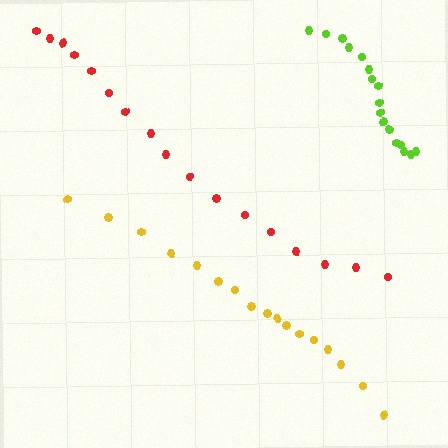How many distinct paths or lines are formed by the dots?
There are 3 distinct paths.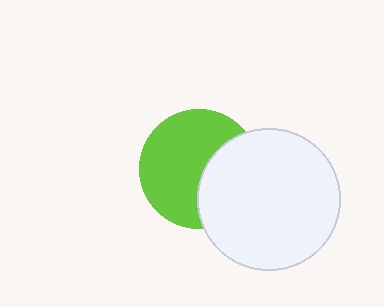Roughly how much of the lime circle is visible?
About half of it is visible (roughly 63%).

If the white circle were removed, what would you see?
You would see the complete lime circle.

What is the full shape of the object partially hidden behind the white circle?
The partially hidden object is a lime circle.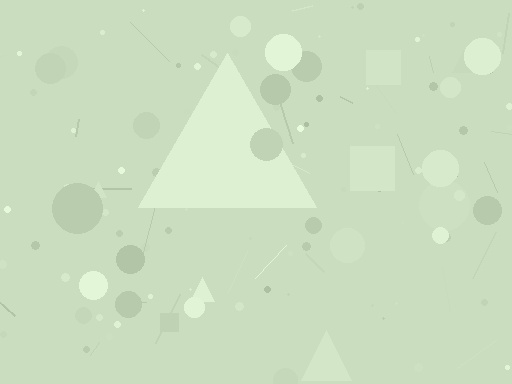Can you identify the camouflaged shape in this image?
The camouflaged shape is a triangle.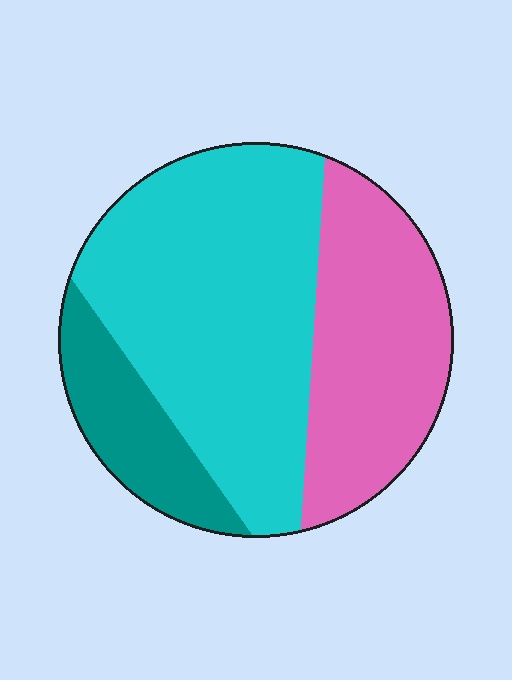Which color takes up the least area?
Teal, at roughly 15%.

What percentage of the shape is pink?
Pink takes up about one third (1/3) of the shape.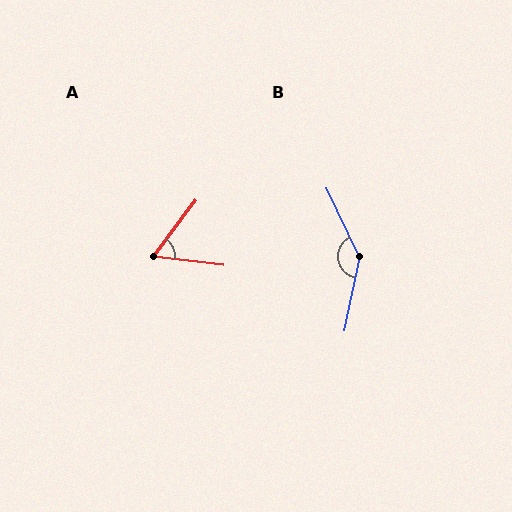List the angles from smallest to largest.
A (59°), B (142°).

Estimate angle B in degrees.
Approximately 142 degrees.